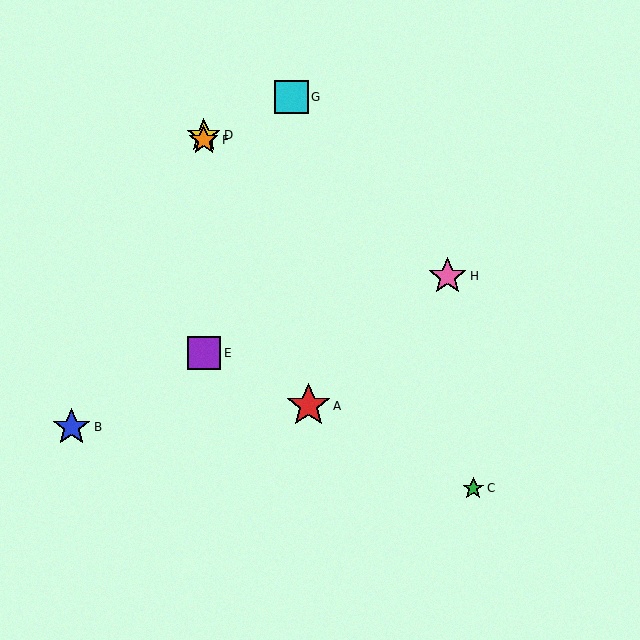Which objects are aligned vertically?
Objects D, E, F are aligned vertically.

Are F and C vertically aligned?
No, F is at x≈204 and C is at x≈473.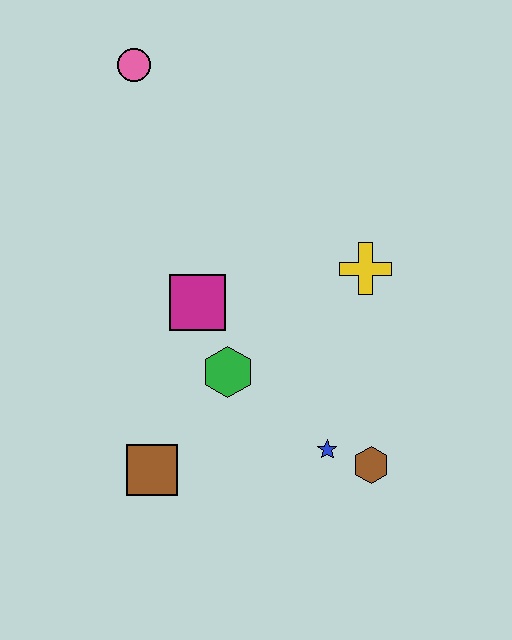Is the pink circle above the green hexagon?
Yes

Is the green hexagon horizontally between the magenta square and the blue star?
Yes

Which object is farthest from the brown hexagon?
The pink circle is farthest from the brown hexagon.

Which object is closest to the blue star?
The brown hexagon is closest to the blue star.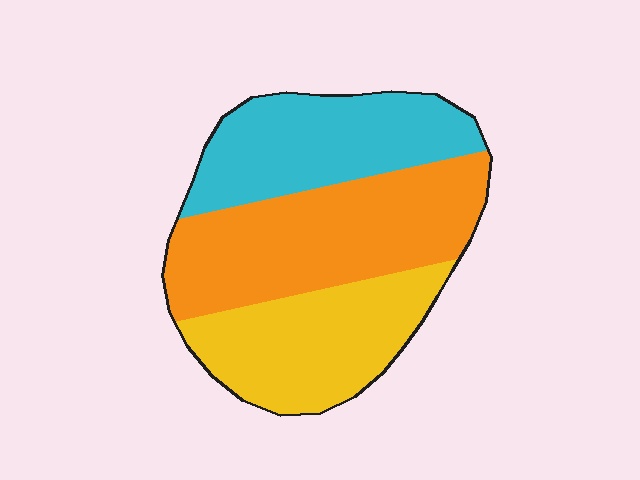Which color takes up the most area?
Orange, at roughly 40%.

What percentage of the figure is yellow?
Yellow covers 30% of the figure.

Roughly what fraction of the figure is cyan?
Cyan takes up between a sixth and a third of the figure.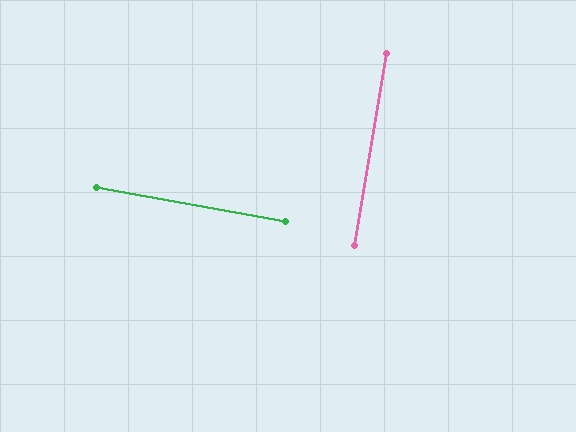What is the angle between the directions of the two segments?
Approximately 89 degrees.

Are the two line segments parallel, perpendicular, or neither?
Perpendicular — they meet at approximately 89°.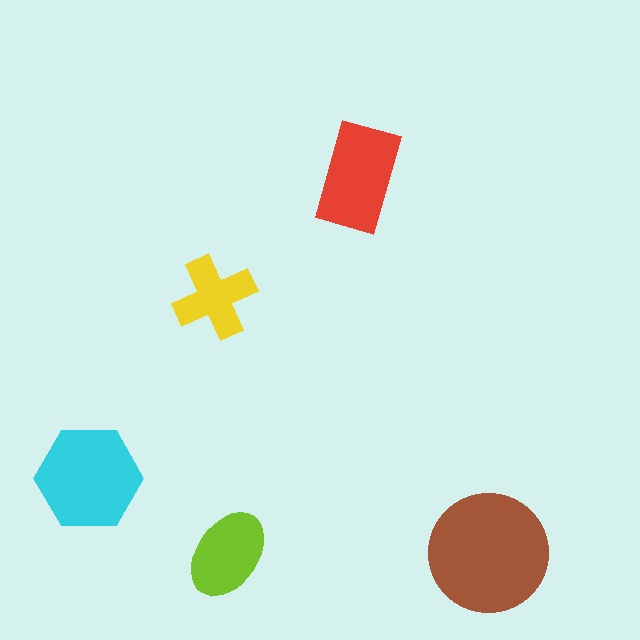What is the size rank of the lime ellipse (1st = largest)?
4th.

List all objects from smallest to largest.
The yellow cross, the lime ellipse, the red rectangle, the cyan hexagon, the brown circle.